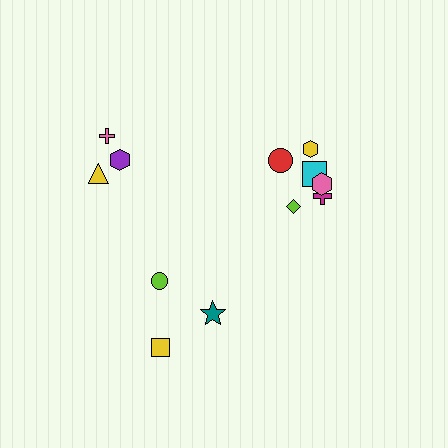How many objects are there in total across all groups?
There are 12 objects.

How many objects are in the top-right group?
There are 6 objects.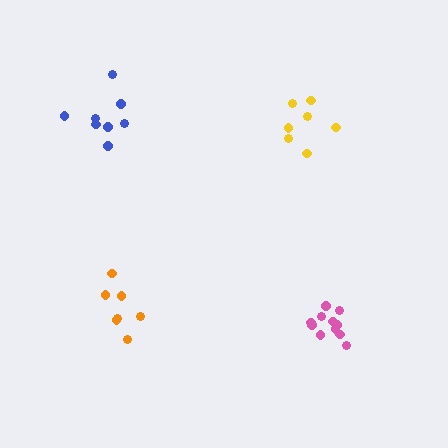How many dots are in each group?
Group 1: 8 dots, Group 2: 11 dots, Group 3: 7 dots, Group 4: 7 dots (33 total).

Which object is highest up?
The blue cluster is topmost.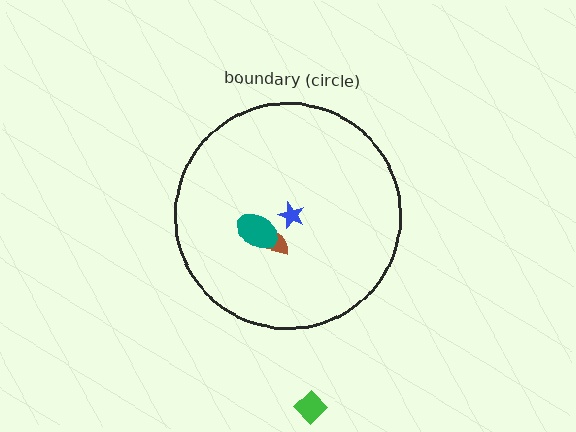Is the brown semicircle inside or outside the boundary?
Inside.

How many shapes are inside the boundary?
3 inside, 1 outside.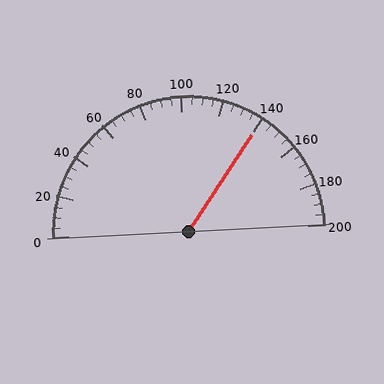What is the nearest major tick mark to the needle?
The nearest major tick mark is 140.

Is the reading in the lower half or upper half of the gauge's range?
The reading is in the upper half of the range (0 to 200).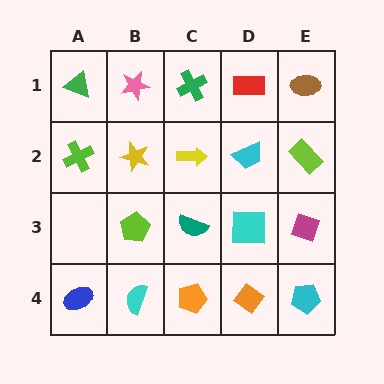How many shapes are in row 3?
4 shapes.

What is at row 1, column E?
A brown ellipse.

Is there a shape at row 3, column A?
No, that cell is empty.